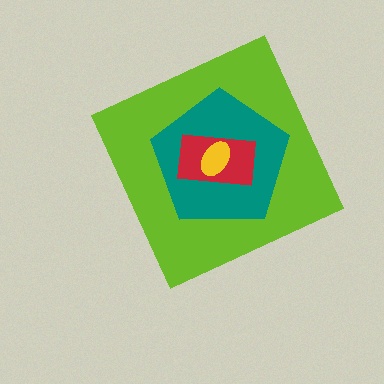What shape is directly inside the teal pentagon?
The red rectangle.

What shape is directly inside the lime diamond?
The teal pentagon.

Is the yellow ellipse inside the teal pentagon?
Yes.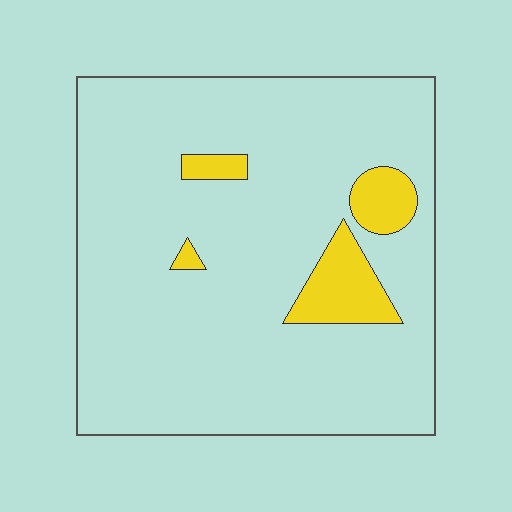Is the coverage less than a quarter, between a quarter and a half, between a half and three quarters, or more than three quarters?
Less than a quarter.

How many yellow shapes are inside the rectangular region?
4.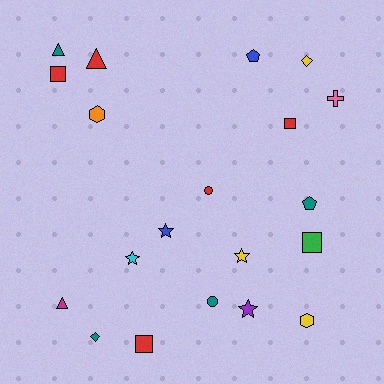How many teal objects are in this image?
There are 4 teal objects.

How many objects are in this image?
There are 20 objects.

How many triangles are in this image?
There are 3 triangles.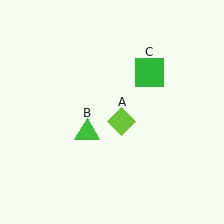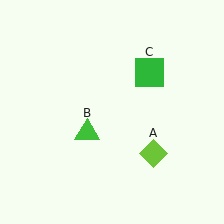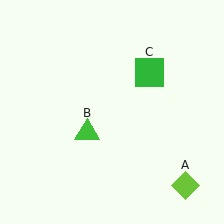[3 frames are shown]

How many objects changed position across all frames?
1 object changed position: lime diamond (object A).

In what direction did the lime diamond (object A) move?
The lime diamond (object A) moved down and to the right.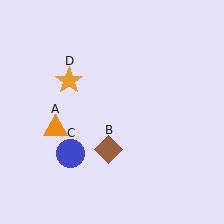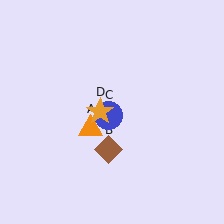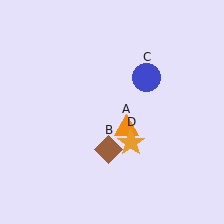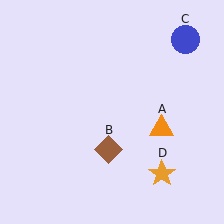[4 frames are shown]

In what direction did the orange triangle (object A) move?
The orange triangle (object A) moved right.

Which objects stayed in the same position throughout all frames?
Brown diamond (object B) remained stationary.